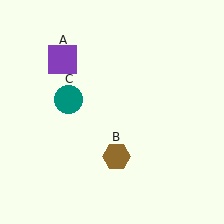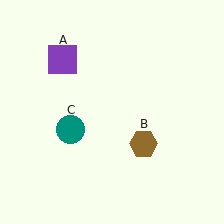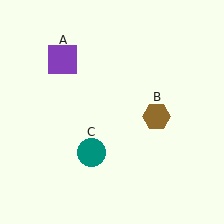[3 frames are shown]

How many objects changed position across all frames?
2 objects changed position: brown hexagon (object B), teal circle (object C).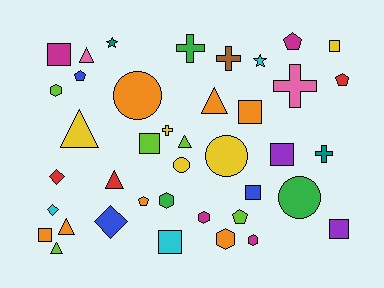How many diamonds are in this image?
There are 3 diamonds.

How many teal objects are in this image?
There are 2 teal objects.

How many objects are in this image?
There are 40 objects.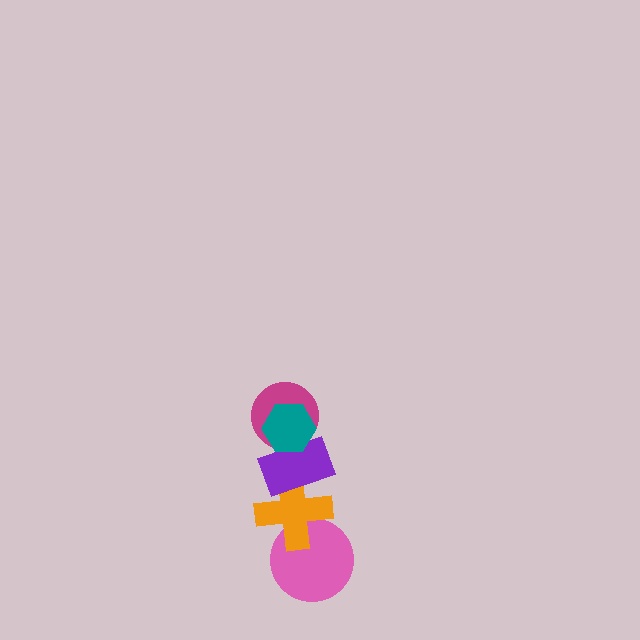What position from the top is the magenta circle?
The magenta circle is 2nd from the top.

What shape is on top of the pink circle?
The orange cross is on top of the pink circle.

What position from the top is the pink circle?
The pink circle is 5th from the top.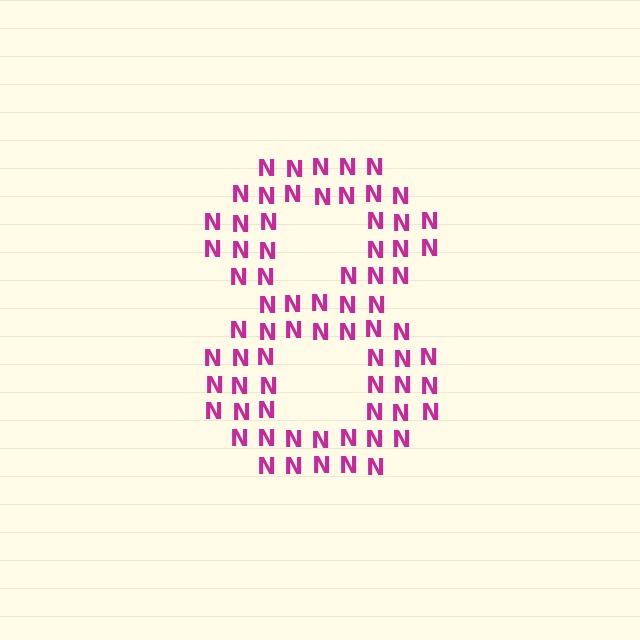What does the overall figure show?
The overall figure shows the digit 8.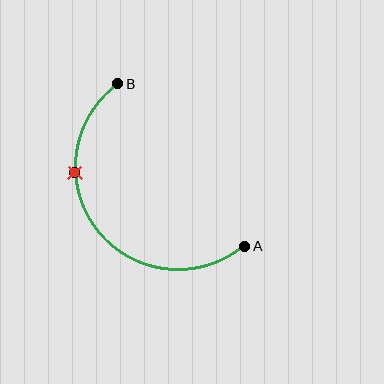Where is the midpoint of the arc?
The arc midpoint is the point on the curve farthest from the straight line joining A and B. It sits below and to the left of that line.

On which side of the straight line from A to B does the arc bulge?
The arc bulges below and to the left of the straight line connecting A and B.